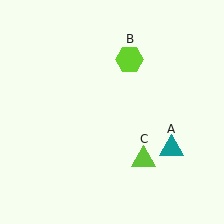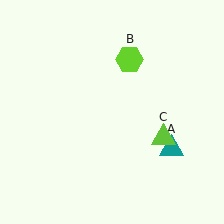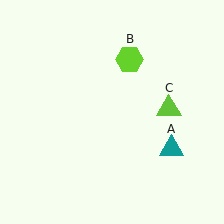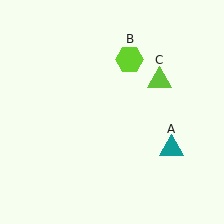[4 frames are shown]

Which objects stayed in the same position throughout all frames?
Teal triangle (object A) and lime hexagon (object B) remained stationary.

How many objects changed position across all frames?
1 object changed position: lime triangle (object C).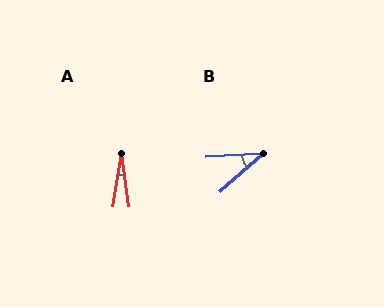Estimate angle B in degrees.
Approximately 37 degrees.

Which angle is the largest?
B, at approximately 37 degrees.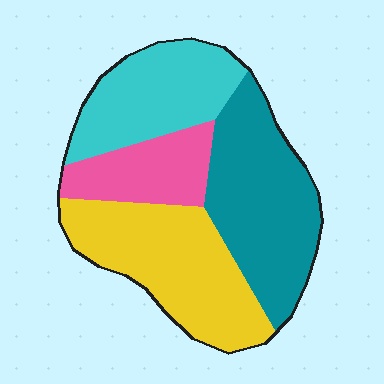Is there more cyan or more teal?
Teal.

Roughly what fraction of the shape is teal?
Teal takes up between a sixth and a third of the shape.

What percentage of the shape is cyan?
Cyan covers 23% of the shape.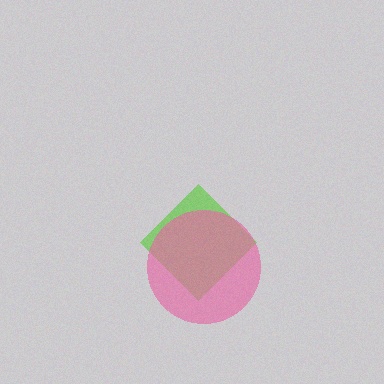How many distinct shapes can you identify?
There are 2 distinct shapes: a lime diamond, a pink circle.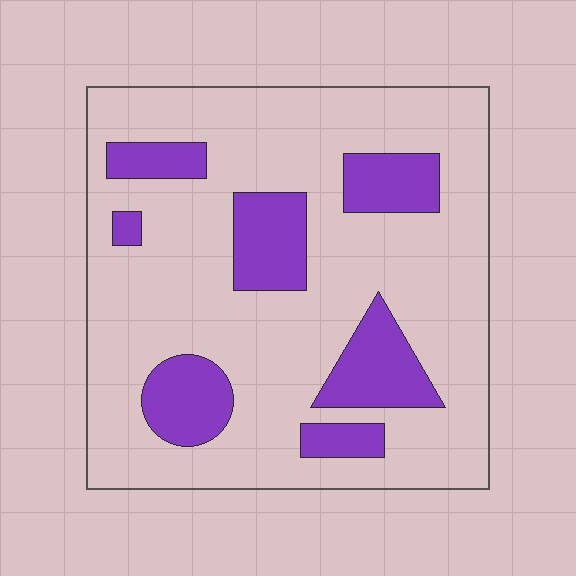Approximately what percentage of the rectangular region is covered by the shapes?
Approximately 20%.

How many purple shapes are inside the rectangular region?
7.